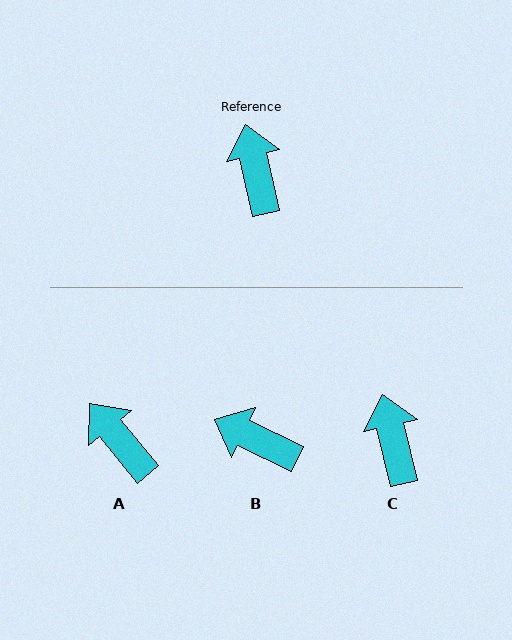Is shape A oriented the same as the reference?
No, it is off by about 27 degrees.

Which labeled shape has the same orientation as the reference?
C.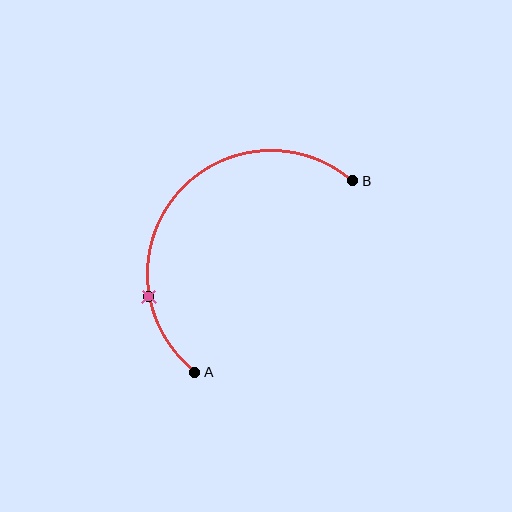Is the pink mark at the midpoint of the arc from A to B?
No. The pink mark lies on the arc but is closer to endpoint A. The arc midpoint would be at the point on the curve equidistant along the arc from both A and B.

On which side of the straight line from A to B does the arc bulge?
The arc bulges above and to the left of the straight line connecting A and B.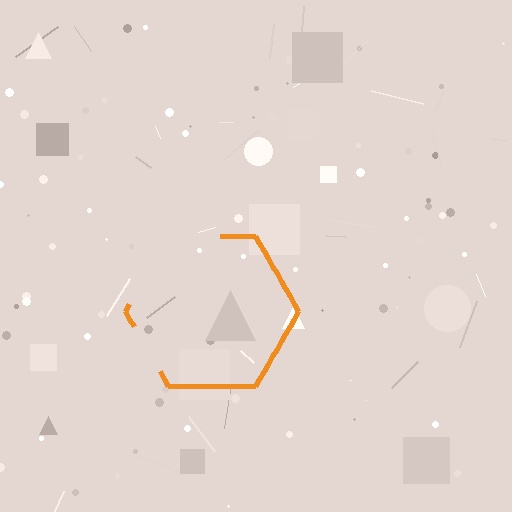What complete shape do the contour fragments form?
The contour fragments form a hexagon.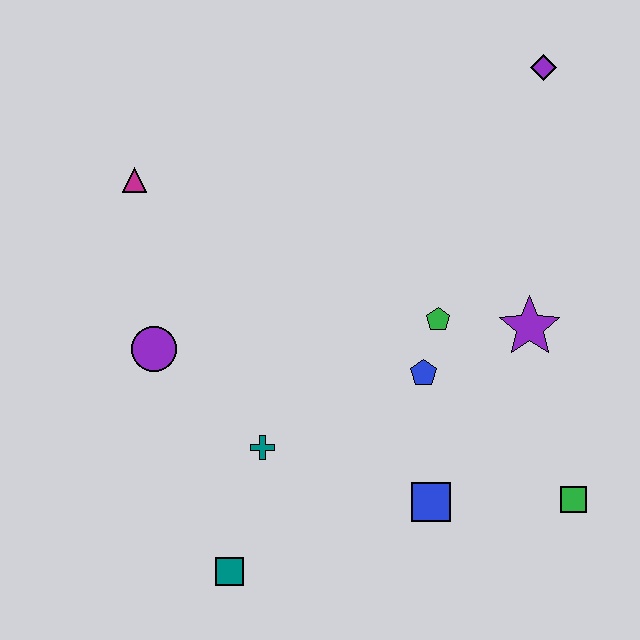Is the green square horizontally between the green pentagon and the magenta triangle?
No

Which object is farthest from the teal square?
The purple diamond is farthest from the teal square.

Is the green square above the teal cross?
No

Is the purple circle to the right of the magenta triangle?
Yes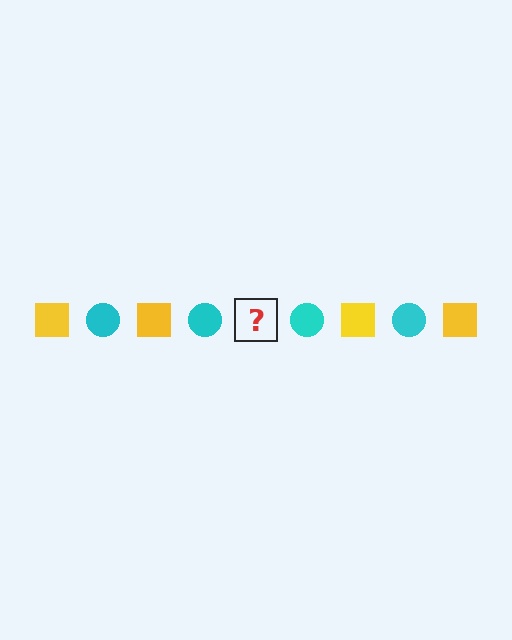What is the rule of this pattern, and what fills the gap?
The rule is that the pattern alternates between yellow square and cyan circle. The gap should be filled with a yellow square.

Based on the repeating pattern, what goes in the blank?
The blank should be a yellow square.